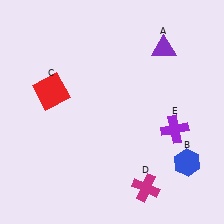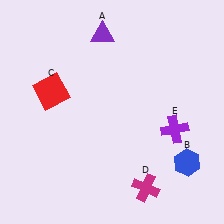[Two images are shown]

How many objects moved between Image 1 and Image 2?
1 object moved between the two images.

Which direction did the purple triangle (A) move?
The purple triangle (A) moved left.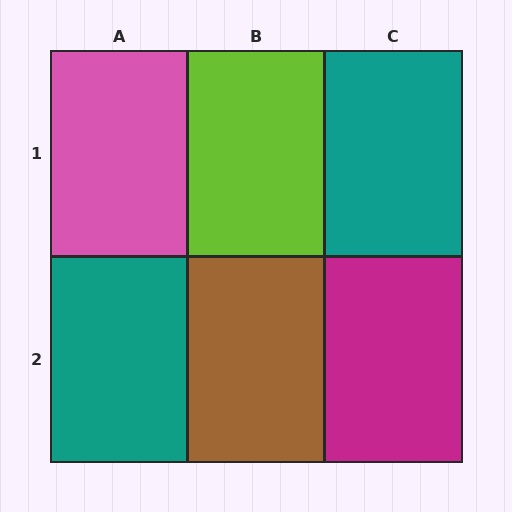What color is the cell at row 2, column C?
Magenta.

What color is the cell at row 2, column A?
Teal.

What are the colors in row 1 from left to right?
Pink, lime, teal.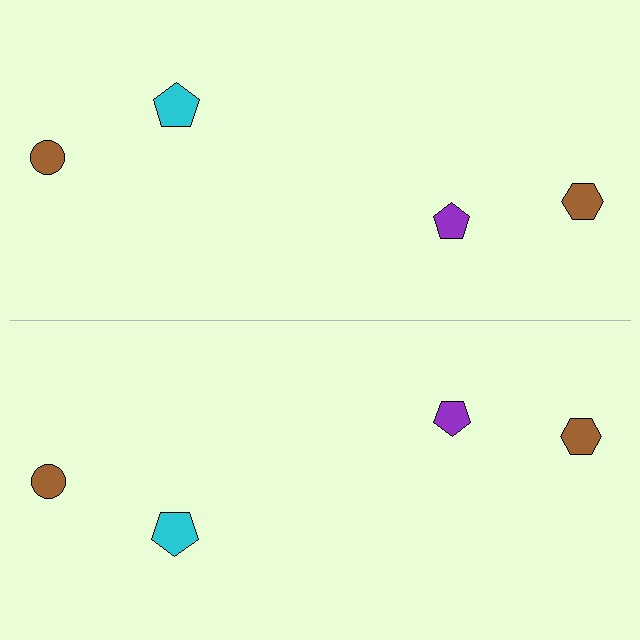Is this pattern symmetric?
Yes, this pattern has bilateral (reflection) symmetry.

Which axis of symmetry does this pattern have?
The pattern has a horizontal axis of symmetry running through the center of the image.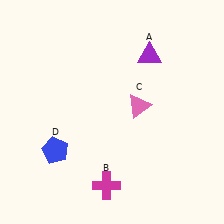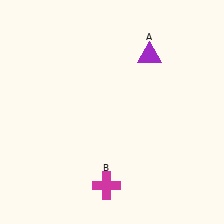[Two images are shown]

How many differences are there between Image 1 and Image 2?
There are 2 differences between the two images.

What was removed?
The blue pentagon (D), the pink triangle (C) were removed in Image 2.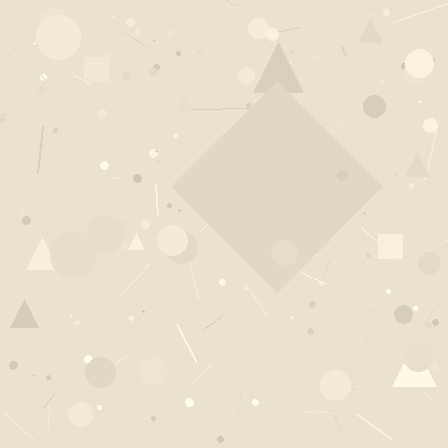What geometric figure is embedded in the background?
A diamond is embedded in the background.